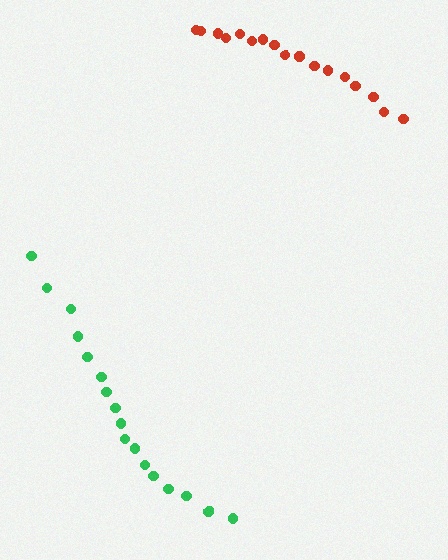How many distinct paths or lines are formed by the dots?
There are 2 distinct paths.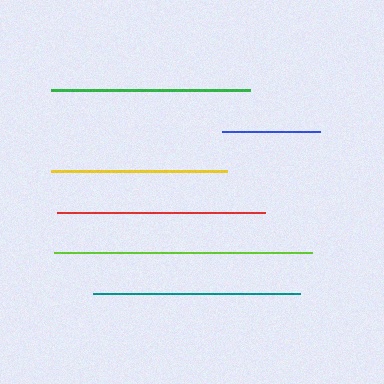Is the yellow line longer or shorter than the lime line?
The lime line is longer than the yellow line.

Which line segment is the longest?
The lime line is the longest at approximately 258 pixels.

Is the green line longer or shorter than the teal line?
The teal line is longer than the green line.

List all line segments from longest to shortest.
From longest to shortest: lime, red, teal, green, yellow, blue.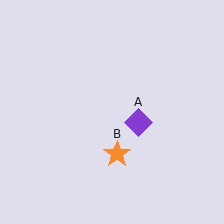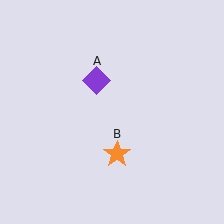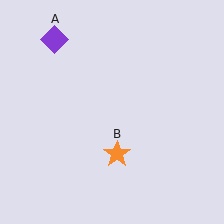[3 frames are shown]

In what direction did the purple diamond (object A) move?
The purple diamond (object A) moved up and to the left.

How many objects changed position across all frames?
1 object changed position: purple diamond (object A).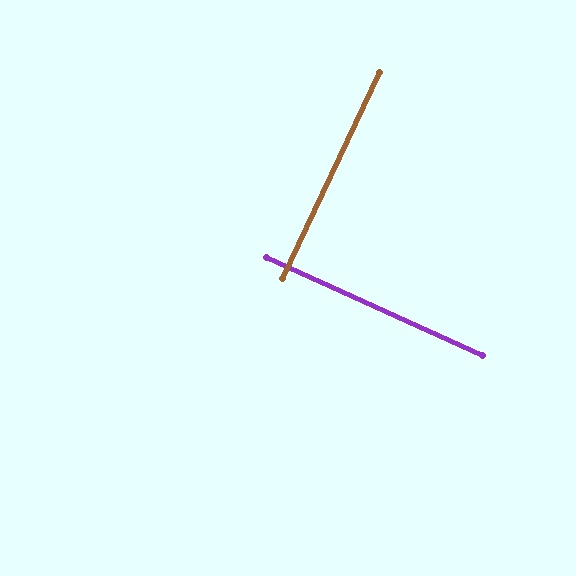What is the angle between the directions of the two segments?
Approximately 89 degrees.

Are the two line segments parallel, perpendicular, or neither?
Perpendicular — they meet at approximately 89°.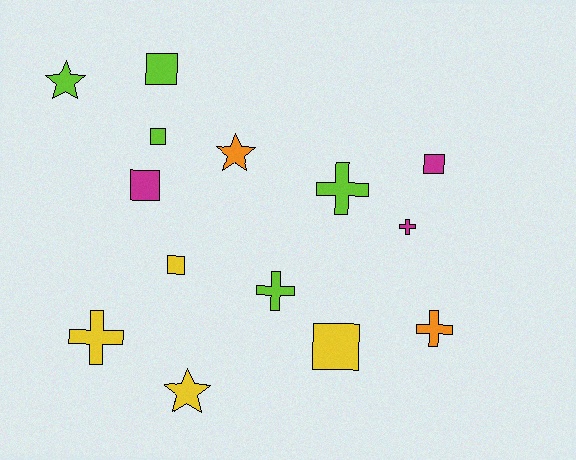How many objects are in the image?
There are 14 objects.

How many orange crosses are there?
There is 1 orange cross.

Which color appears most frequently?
Lime, with 5 objects.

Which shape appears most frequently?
Square, with 6 objects.